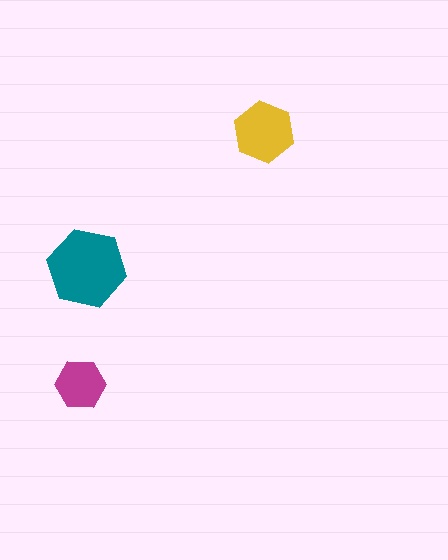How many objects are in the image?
There are 3 objects in the image.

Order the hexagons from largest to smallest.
the teal one, the yellow one, the magenta one.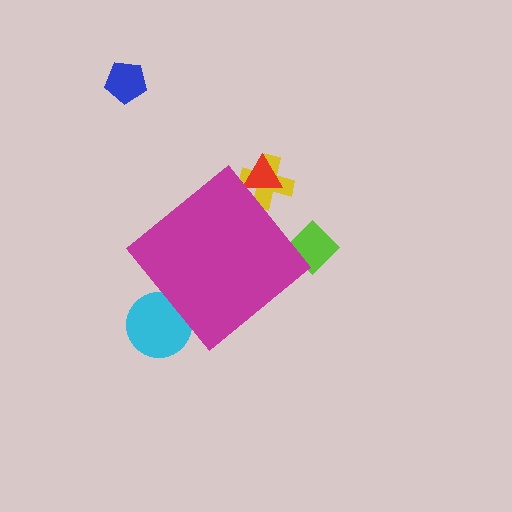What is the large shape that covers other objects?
A magenta diamond.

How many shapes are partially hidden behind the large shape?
4 shapes are partially hidden.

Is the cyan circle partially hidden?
Yes, the cyan circle is partially hidden behind the magenta diamond.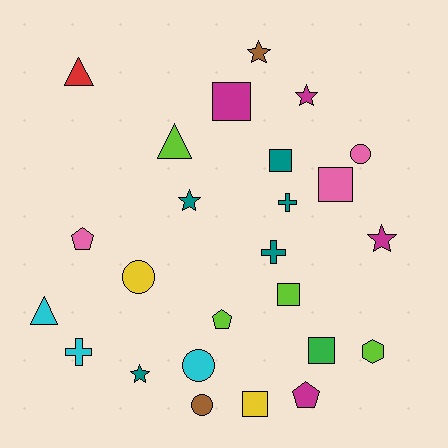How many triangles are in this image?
There are 3 triangles.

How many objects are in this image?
There are 25 objects.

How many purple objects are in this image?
There are no purple objects.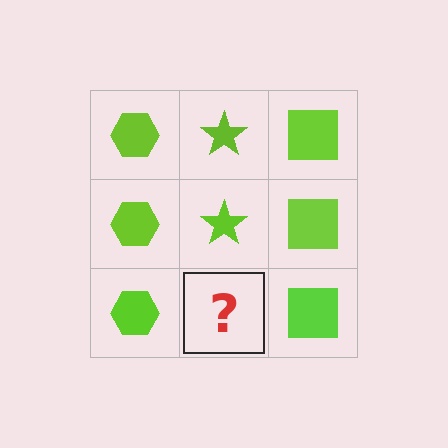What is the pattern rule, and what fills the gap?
The rule is that each column has a consistent shape. The gap should be filled with a lime star.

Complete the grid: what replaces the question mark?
The question mark should be replaced with a lime star.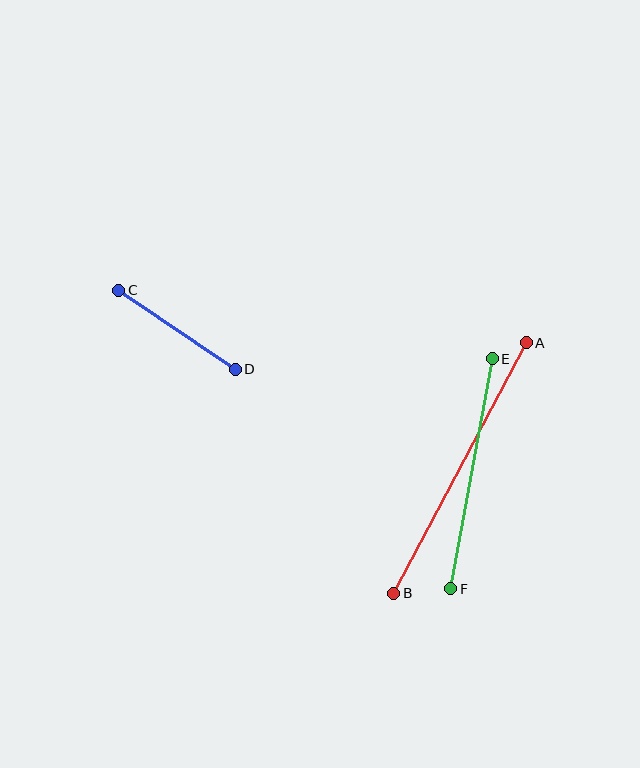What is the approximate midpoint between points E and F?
The midpoint is at approximately (471, 474) pixels.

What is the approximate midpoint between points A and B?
The midpoint is at approximately (460, 468) pixels.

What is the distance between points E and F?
The distance is approximately 233 pixels.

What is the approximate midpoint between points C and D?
The midpoint is at approximately (177, 330) pixels.